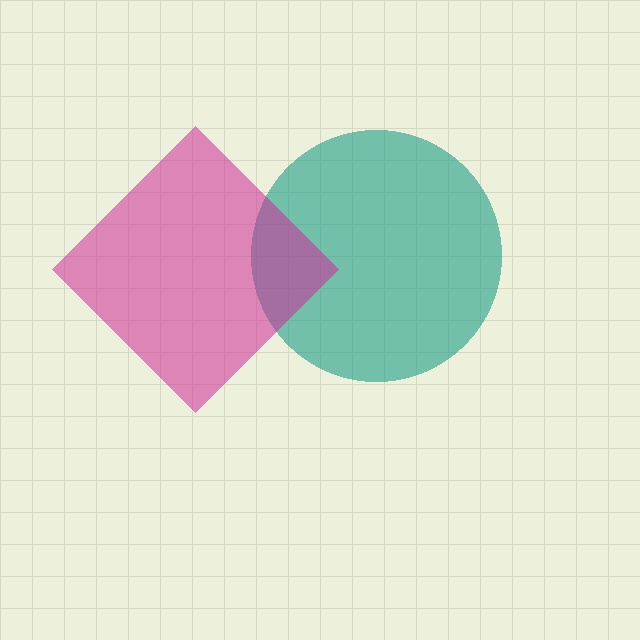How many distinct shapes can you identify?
There are 2 distinct shapes: a teal circle, a magenta diamond.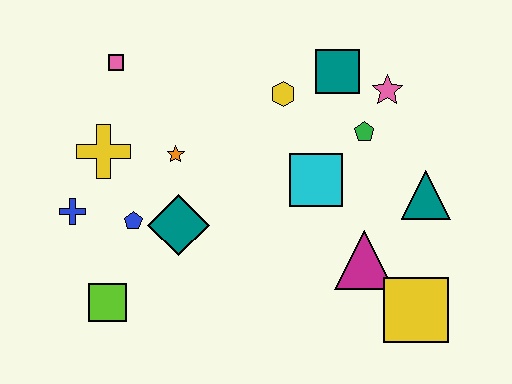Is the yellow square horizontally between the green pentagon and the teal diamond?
No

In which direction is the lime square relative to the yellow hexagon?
The lime square is below the yellow hexagon.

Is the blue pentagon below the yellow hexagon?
Yes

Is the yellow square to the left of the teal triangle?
Yes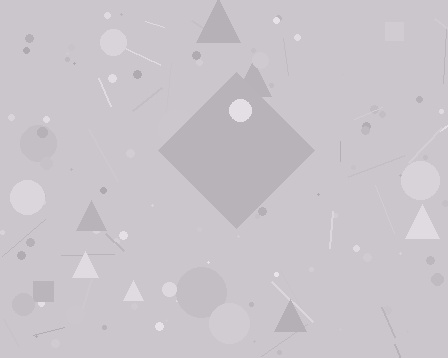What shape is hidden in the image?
A diamond is hidden in the image.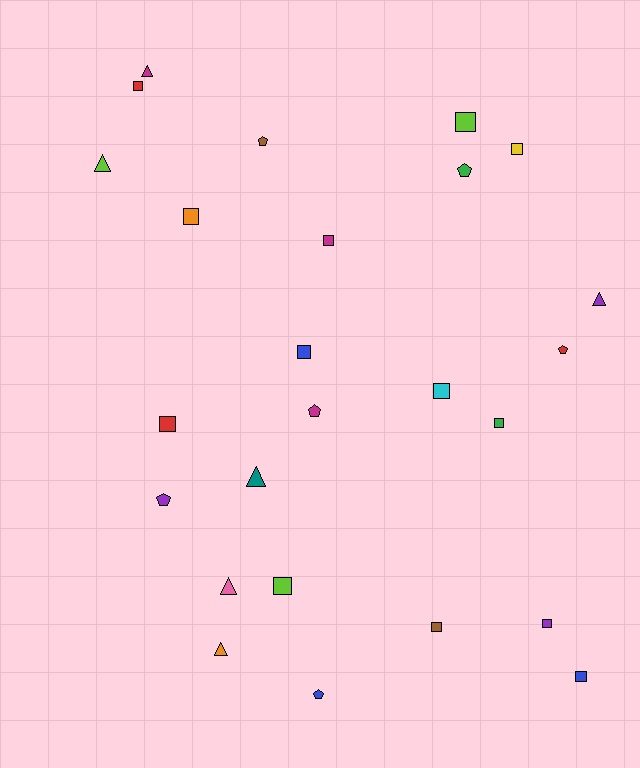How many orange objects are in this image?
There are 2 orange objects.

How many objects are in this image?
There are 25 objects.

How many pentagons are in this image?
There are 6 pentagons.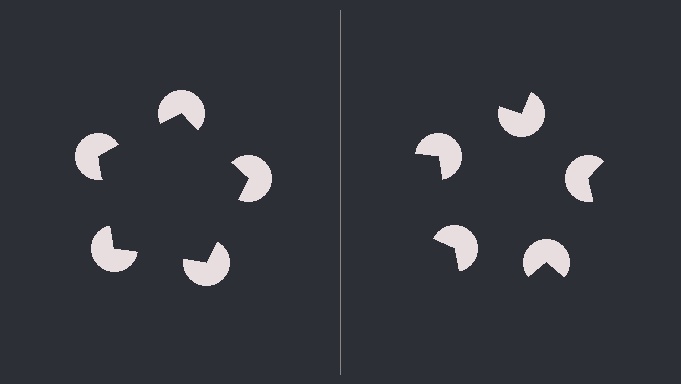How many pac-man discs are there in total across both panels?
10 — 5 on each side.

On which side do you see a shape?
An illusory pentagon appears on the left side. On the right side the wedge cuts are rotated, so no coherent shape forms.